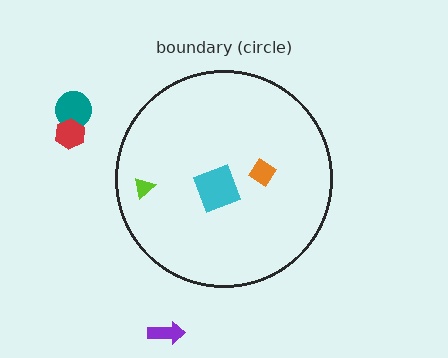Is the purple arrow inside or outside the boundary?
Outside.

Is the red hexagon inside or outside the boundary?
Outside.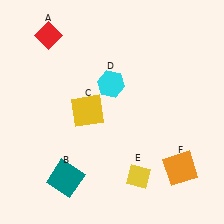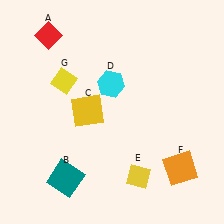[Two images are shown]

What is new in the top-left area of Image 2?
A yellow diamond (G) was added in the top-left area of Image 2.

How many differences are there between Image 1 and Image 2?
There is 1 difference between the two images.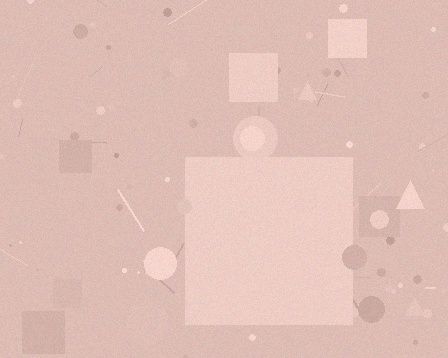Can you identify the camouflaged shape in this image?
The camouflaged shape is a square.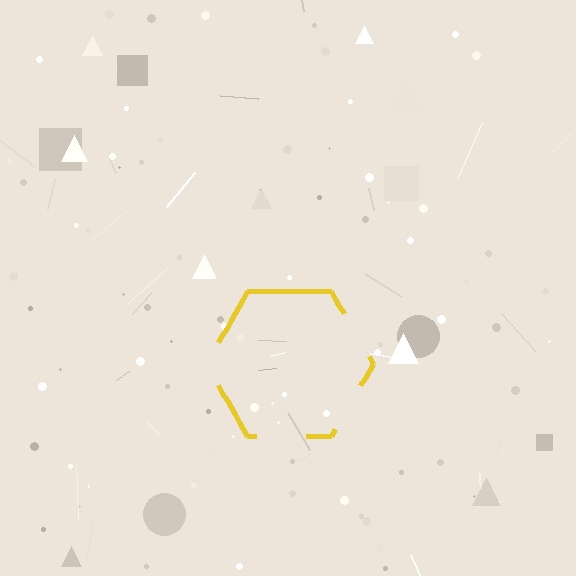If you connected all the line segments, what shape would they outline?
They would outline a hexagon.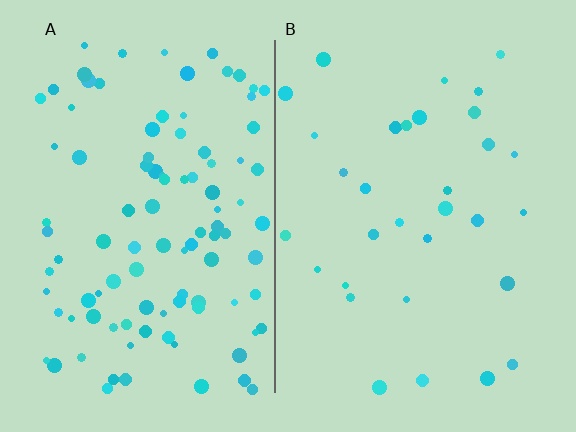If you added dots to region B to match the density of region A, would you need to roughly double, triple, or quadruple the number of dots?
Approximately triple.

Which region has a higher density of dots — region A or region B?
A (the left).